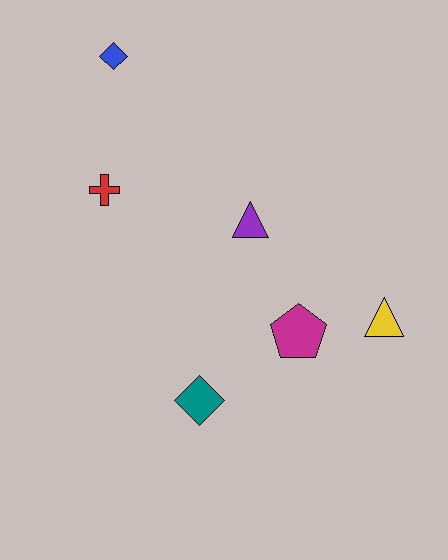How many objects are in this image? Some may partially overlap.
There are 6 objects.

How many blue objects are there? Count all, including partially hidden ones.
There is 1 blue object.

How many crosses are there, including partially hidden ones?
There is 1 cross.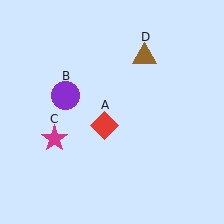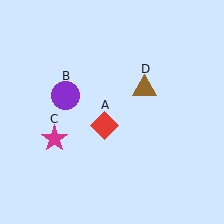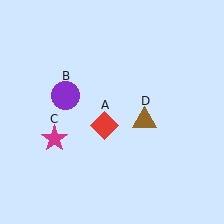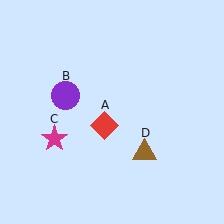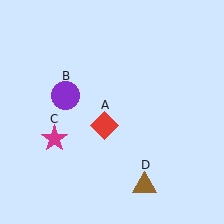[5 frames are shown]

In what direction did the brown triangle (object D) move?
The brown triangle (object D) moved down.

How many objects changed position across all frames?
1 object changed position: brown triangle (object D).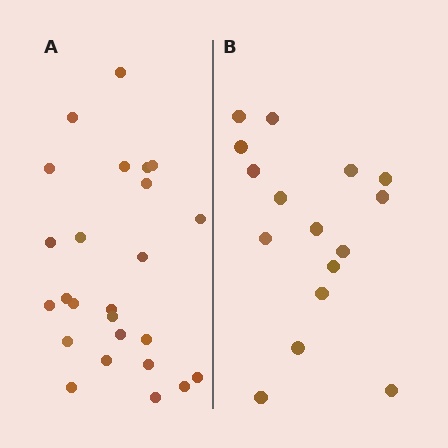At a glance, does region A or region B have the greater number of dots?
Region A (the left region) has more dots.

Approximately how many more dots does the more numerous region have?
Region A has roughly 8 or so more dots than region B.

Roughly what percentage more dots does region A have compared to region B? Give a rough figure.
About 55% more.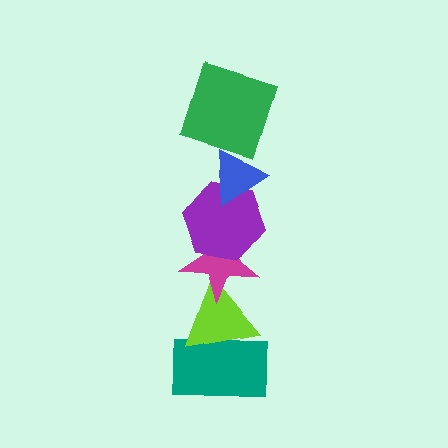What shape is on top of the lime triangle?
The magenta star is on top of the lime triangle.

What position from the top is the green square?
The green square is 1st from the top.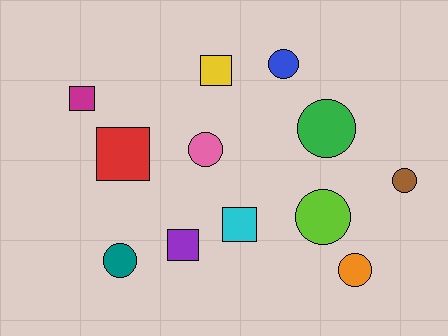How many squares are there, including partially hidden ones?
There are 5 squares.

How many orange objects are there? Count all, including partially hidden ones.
There is 1 orange object.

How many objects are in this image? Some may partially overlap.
There are 12 objects.